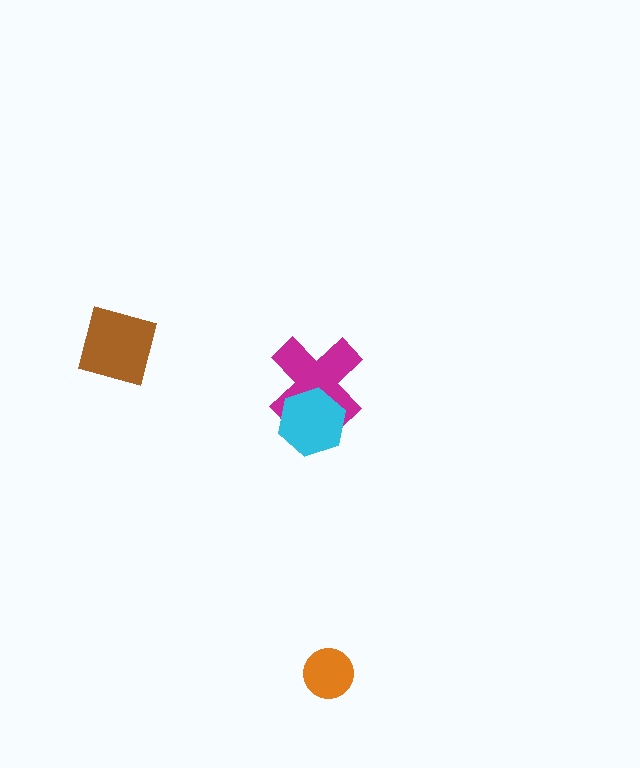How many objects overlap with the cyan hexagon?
1 object overlaps with the cyan hexagon.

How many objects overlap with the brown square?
0 objects overlap with the brown square.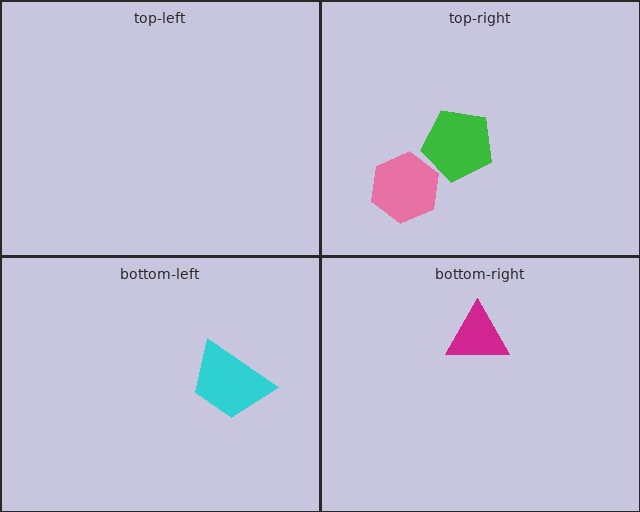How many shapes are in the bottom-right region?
1.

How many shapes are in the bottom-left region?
1.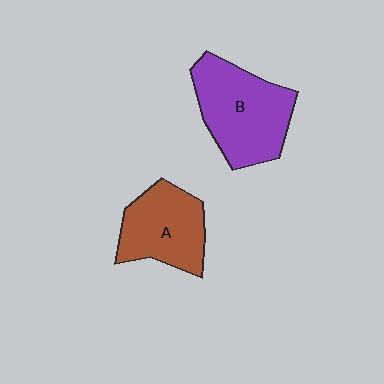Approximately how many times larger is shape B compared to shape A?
Approximately 1.3 times.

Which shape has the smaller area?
Shape A (brown).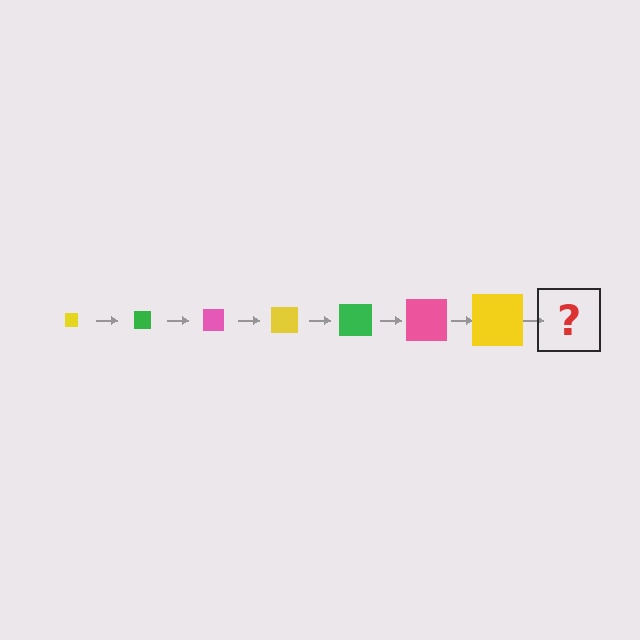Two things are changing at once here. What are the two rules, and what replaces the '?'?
The two rules are that the square grows larger each step and the color cycles through yellow, green, and pink. The '?' should be a green square, larger than the previous one.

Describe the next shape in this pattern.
It should be a green square, larger than the previous one.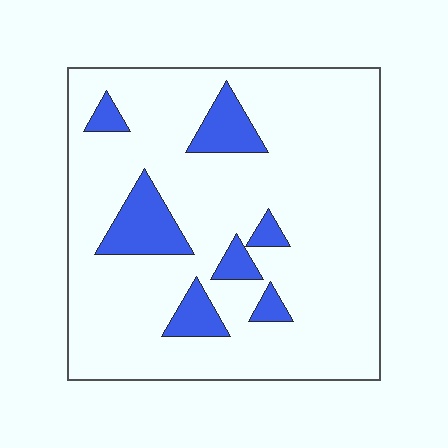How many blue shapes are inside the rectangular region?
7.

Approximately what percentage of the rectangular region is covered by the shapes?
Approximately 15%.